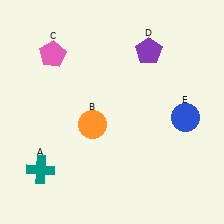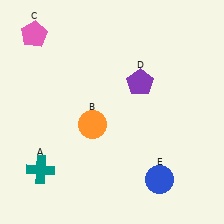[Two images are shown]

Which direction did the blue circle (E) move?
The blue circle (E) moved down.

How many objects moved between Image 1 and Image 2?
3 objects moved between the two images.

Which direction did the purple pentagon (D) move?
The purple pentagon (D) moved down.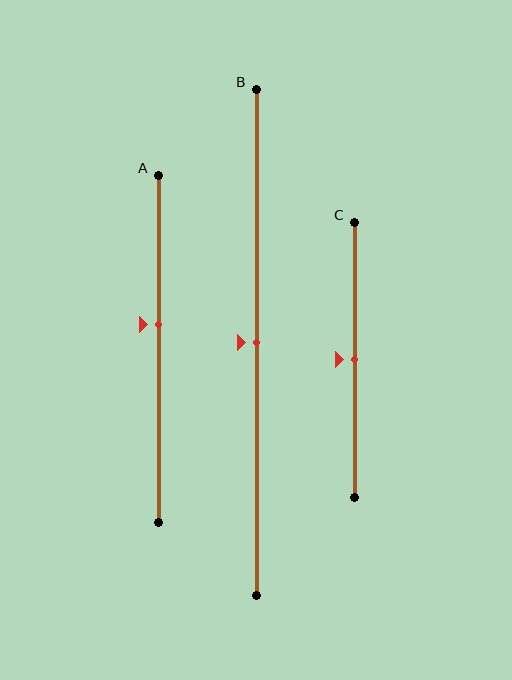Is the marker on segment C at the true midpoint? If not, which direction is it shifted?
Yes, the marker on segment C is at the true midpoint.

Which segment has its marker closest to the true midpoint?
Segment B has its marker closest to the true midpoint.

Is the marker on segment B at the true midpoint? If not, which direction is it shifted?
Yes, the marker on segment B is at the true midpoint.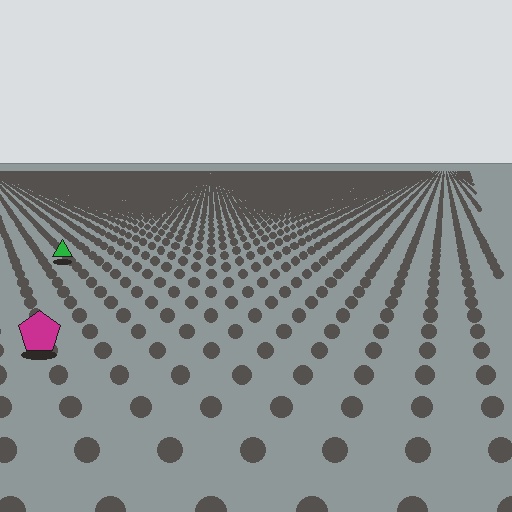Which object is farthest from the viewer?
The green triangle is farthest from the viewer. It appears smaller and the ground texture around it is denser.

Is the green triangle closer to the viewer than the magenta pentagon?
No. The magenta pentagon is closer — you can tell from the texture gradient: the ground texture is coarser near it.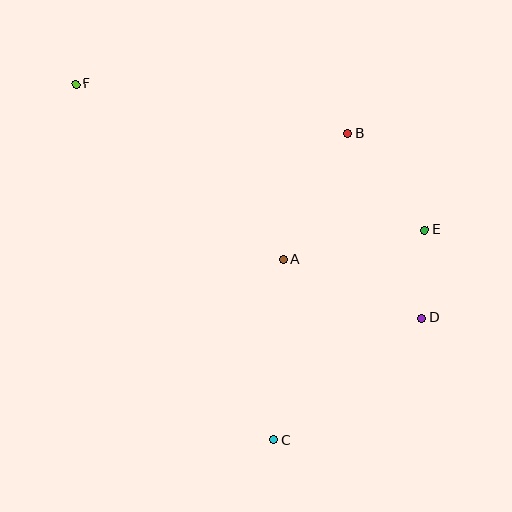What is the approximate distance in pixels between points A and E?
The distance between A and E is approximately 144 pixels.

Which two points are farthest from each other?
Points D and F are farthest from each other.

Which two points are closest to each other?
Points D and E are closest to each other.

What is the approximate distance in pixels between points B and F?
The distance between B and F is approximately 276 pixels.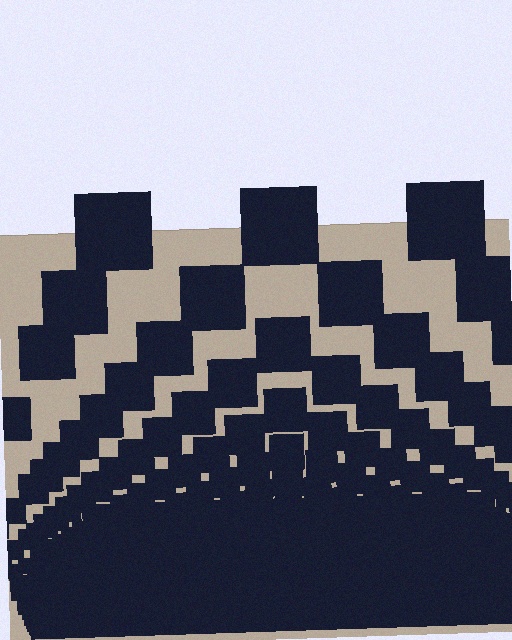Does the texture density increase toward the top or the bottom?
Density increases toward the bottom.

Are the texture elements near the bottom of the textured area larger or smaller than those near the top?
Smaller. The gradient is inverted — elements near the bottom are smaller and denser.